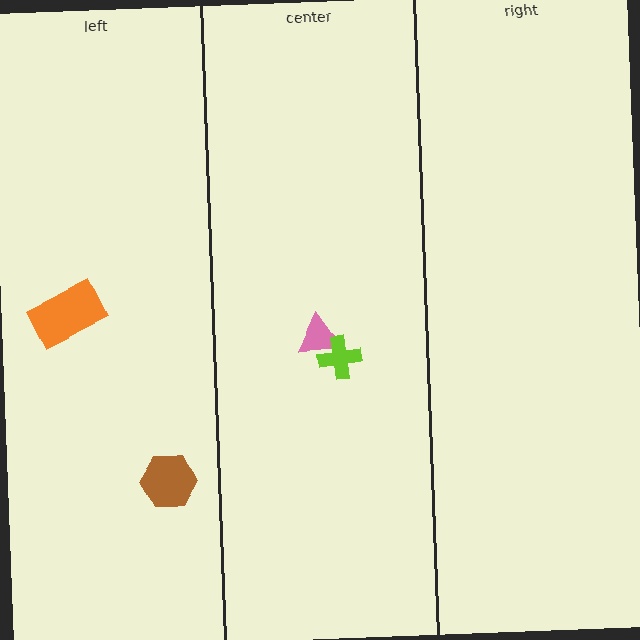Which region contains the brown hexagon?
The left region.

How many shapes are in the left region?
2.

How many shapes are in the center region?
2.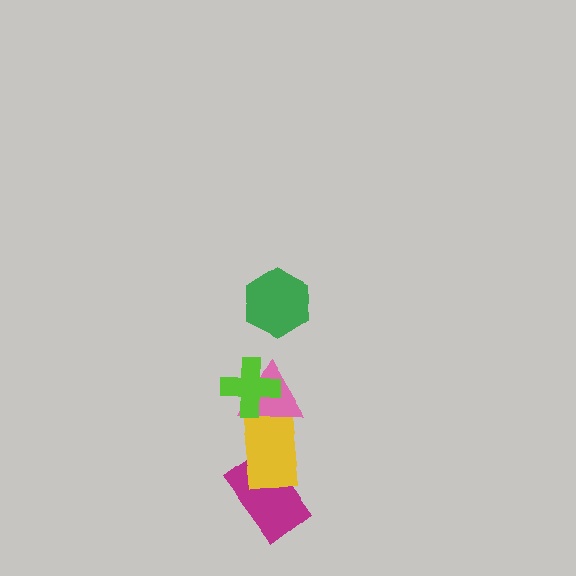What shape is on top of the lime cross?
The green hexagon is on top of the lime cross.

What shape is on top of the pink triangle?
The lime cross is on top of the pink triangle.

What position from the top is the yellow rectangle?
The yellow rectangle is 4th from the top.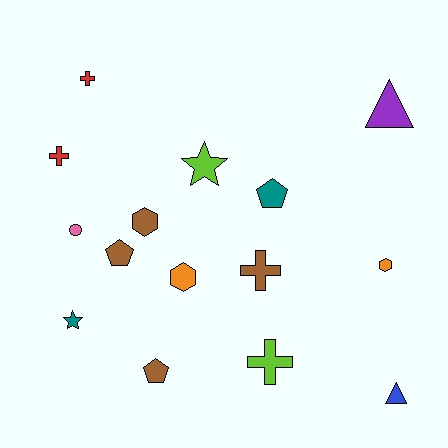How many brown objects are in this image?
There are 4 brown objects.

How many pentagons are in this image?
There are 3 pentagons.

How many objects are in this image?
There are 15 objects.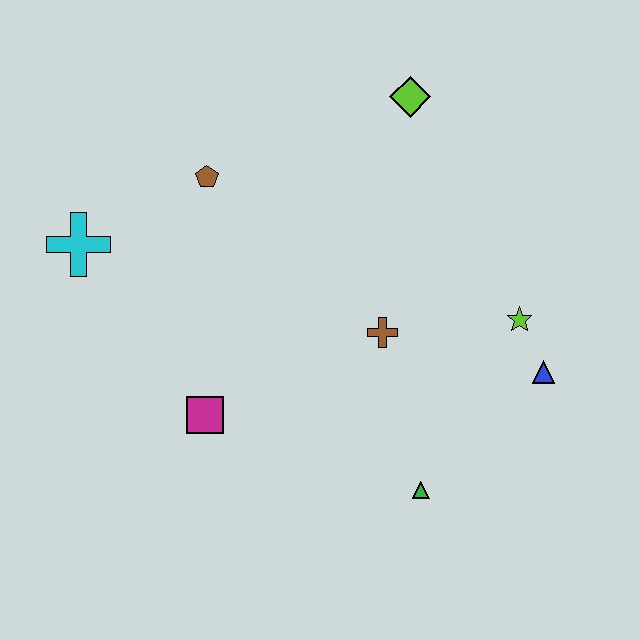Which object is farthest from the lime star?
The cyan cross is farthest from the lime star.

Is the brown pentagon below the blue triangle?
No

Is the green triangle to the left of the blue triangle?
Yes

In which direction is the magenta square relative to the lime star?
The magenta square is to the left of the lime star.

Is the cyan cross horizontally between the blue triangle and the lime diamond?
No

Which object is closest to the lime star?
The blue triangle is closest to the lime star.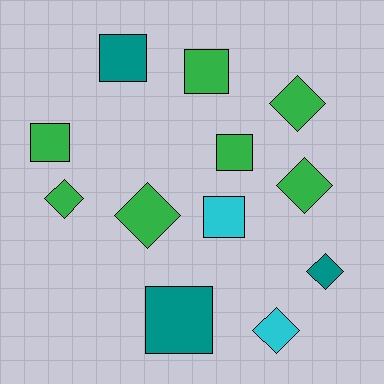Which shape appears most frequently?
Diamond, with 6 objects.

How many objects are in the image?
There are 12 objects.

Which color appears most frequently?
Green, with 7 objects.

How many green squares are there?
There are 3 green squares.